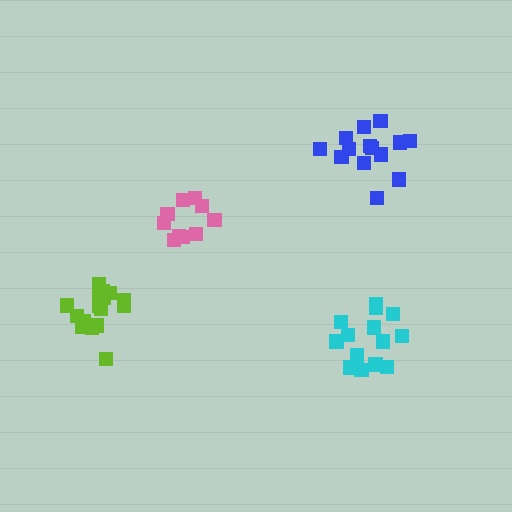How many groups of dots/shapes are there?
There are 4 groups.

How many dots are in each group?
Group 1: 16 dots, Group 2: 14 dots, Group 3: 11 dots, Group 4: 16 dots (57 total).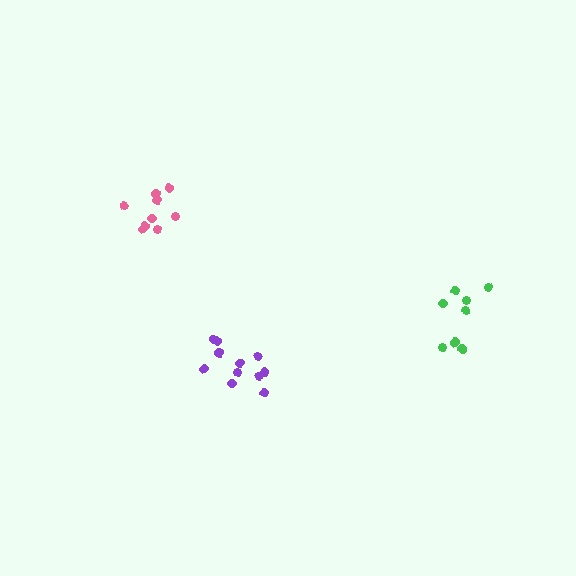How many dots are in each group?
Group 1: 11 dots, Group 2: 8 dots, Group 3: 9 dots (28 total).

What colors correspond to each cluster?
The clusters are colored: purple, green, pink.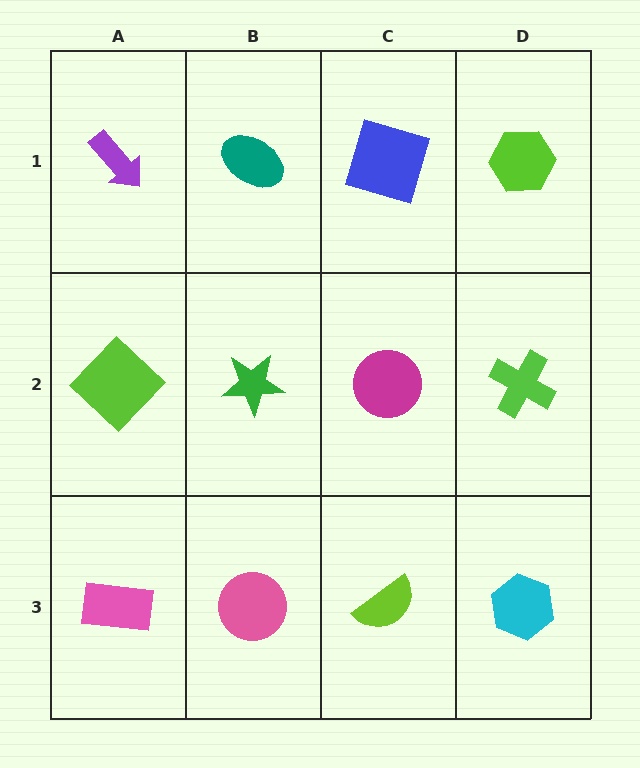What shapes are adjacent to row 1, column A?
A lime diamond (row 2, column A), a teal ellipse (row 1, column B).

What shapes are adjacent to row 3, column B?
A green star (row 2, column B), a pink rectangle (row 3, column A), a lime semicircle (row 3, column C).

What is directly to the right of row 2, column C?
A lime cross.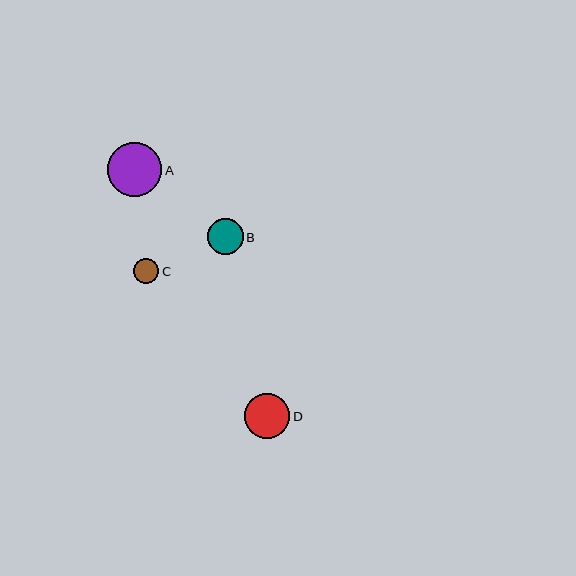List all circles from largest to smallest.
From largest to smallest: A, D, B, C.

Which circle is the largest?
Circle A is the largest with a size of approximately 54 pixels.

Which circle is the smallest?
Circle C is the smallest with a size of approximately 26 pixels.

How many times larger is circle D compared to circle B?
Circle D is approximately 1.3 times the size of circle B.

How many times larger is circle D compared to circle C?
Circle D is approximately 1.8 times the size of circle C.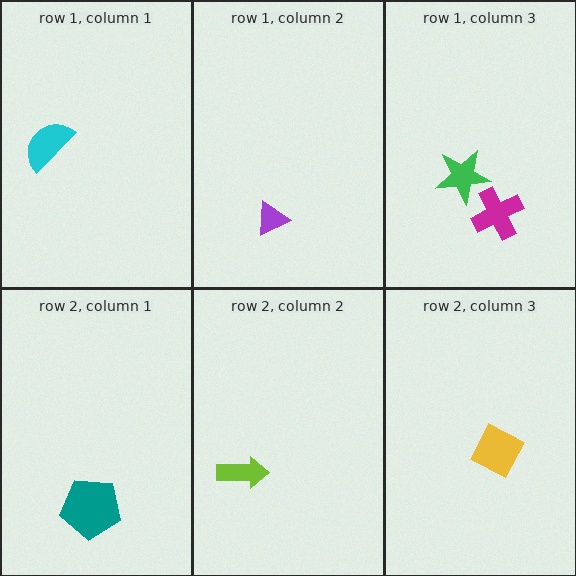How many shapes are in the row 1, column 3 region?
2.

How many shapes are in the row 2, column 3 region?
1.